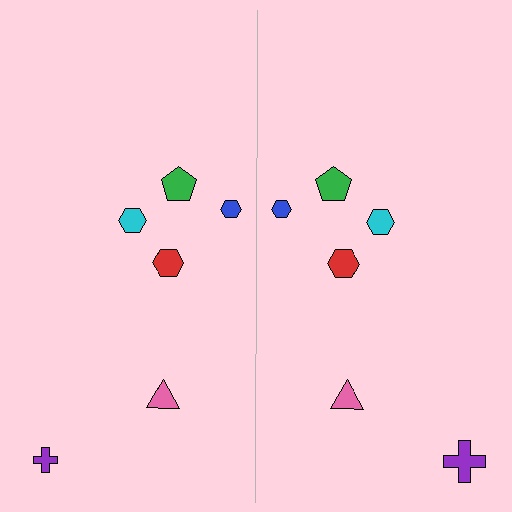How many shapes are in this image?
There are 12 shapes in this image.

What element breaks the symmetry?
The purple cross on the right side has a different size than its mirror counterpart.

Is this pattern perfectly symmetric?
No, the pattern is not perfectly symmetric. The purple cross on the right side has a different size than its mirror counterpart.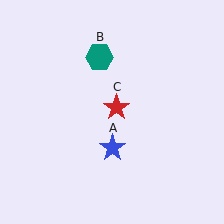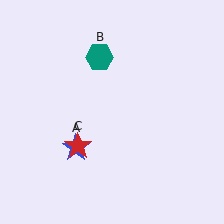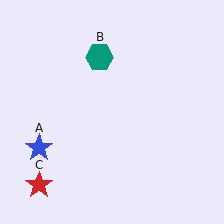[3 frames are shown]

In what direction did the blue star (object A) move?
The blue star (object A) moved left.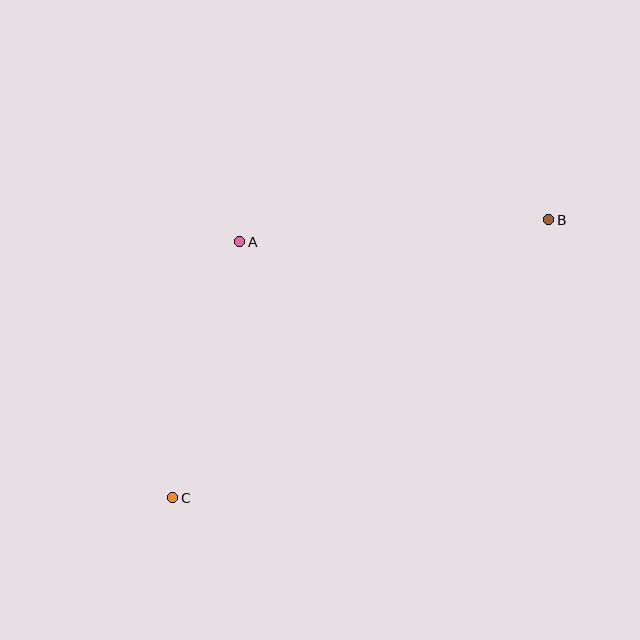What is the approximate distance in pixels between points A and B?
The distance between A and B is approximately 310 pixels.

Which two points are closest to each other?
Points A and C are closest to each other.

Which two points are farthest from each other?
Points B and C are farthest from each other.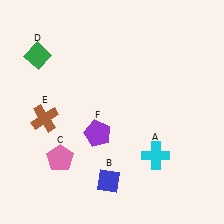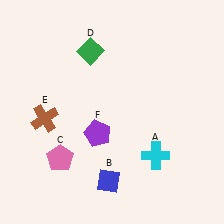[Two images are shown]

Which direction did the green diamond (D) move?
The green diamond (D) moved right.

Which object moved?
The green diamond (D) moved right.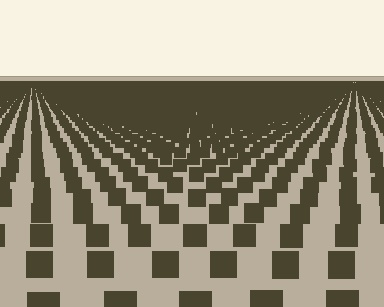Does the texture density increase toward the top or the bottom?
Density increases toward the top.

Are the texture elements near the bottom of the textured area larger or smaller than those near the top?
Larger. Near the bottom, elements are closer to the viewer and appear at a bigger on-screen size.